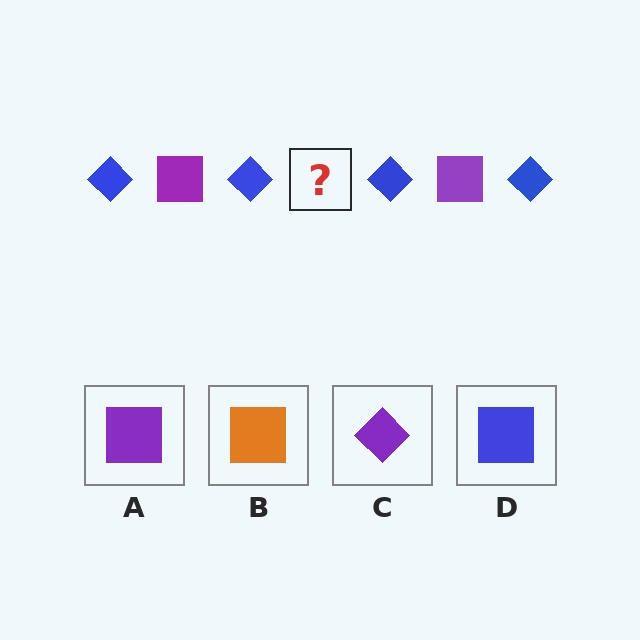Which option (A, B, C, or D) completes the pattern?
A.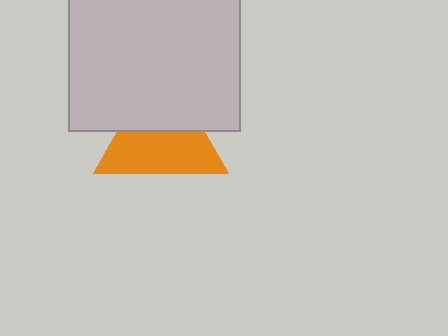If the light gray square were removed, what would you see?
You would see the complete orange triangle.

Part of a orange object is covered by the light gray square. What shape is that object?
It is a triangle.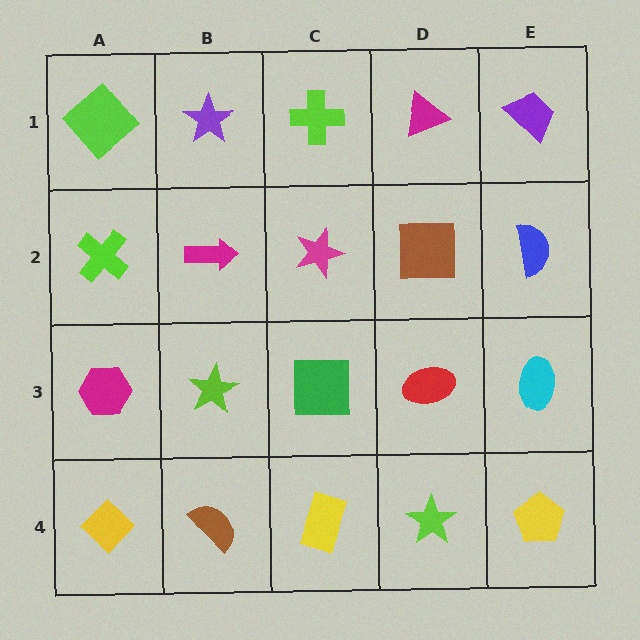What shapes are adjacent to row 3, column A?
A lime cross (row 2, column A), a yellow diamond (row 4, column A), a lime star (row 3, column B).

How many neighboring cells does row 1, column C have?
3.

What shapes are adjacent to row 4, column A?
A magenta hexagon (row 3, column A), a brown semicircle (row 4, column B).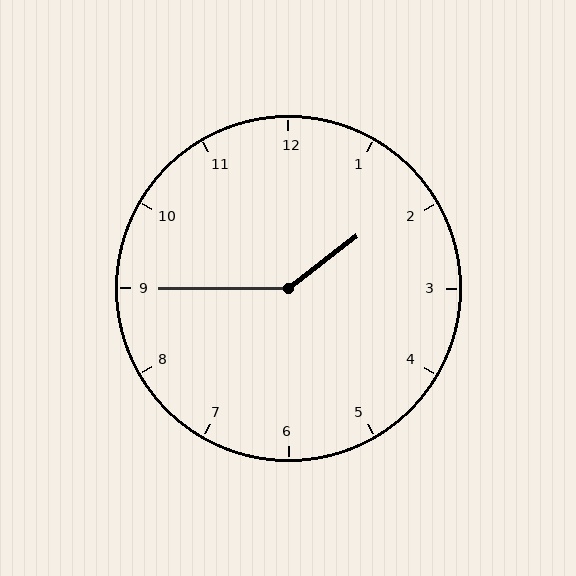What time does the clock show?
1:45.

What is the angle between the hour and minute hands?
Approximately 142 degrees.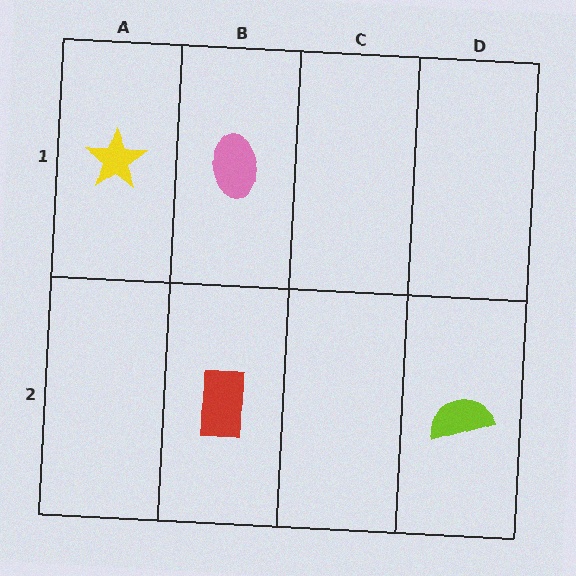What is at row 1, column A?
A yellow star.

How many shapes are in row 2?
2 shapes.